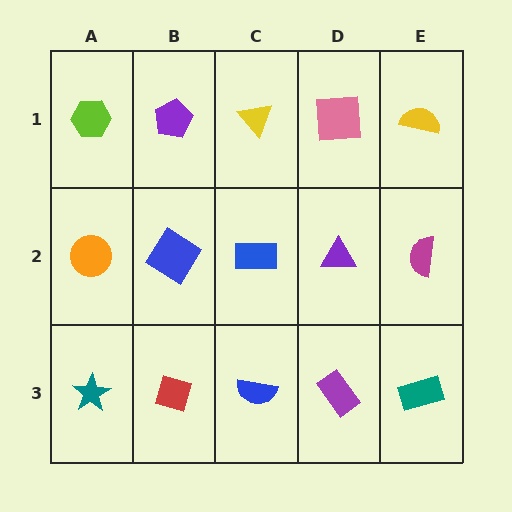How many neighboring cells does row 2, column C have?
4.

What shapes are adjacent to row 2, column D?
A pink square (row 1, column D), a purple rectangle (row 3, column D), a blue rectangle (row 2, column C), a magenta semicircle (row 2, column E).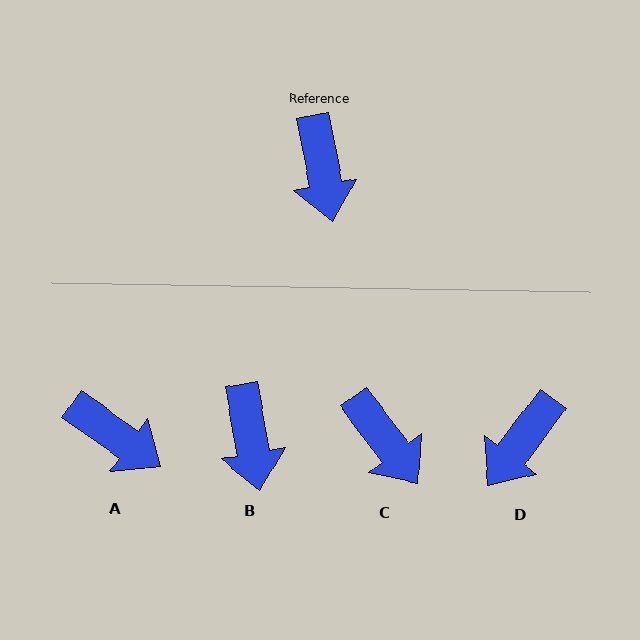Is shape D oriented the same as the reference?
No, it is off by about 47 degrees.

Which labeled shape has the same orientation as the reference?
B.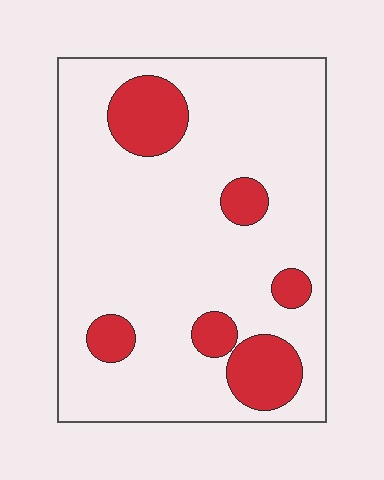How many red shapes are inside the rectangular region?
6.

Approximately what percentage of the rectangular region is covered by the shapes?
Approximately 15%.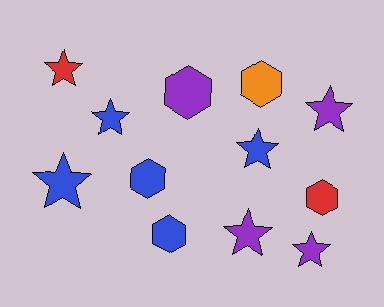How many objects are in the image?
There are 12 objects.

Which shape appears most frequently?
Star, with 7 objects.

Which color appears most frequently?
Blue, with 5 objects.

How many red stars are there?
There is 1 red star.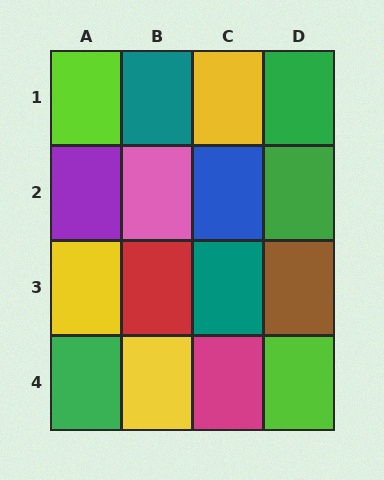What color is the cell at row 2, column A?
Purple.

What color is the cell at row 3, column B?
Red.